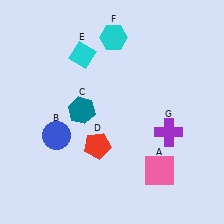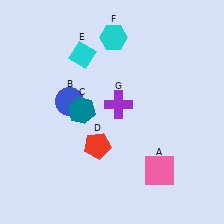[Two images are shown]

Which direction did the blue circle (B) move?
The blue circle (B) moved up.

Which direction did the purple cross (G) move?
The purple cross (G) moved left.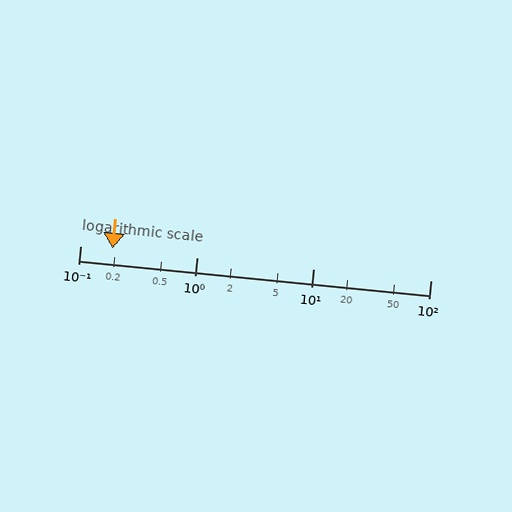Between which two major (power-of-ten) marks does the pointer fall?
The pointer is between 0.1 and 1.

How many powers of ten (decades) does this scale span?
The scale spans 3 decades, from 0.1 to 100.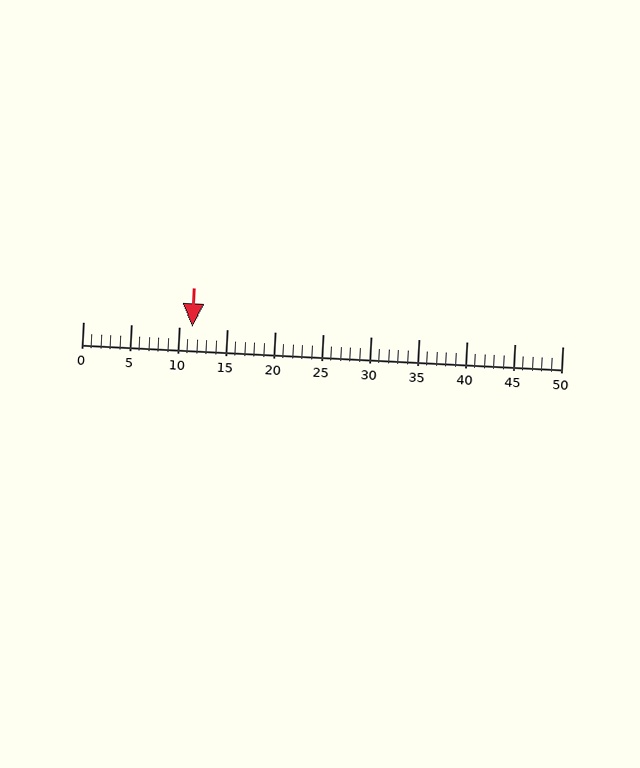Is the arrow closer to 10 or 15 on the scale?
The arrow is closer to 10.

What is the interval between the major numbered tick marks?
The major tick marks are spaced 5 units apart.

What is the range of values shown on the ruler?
The ruler shows values from 0 to 50.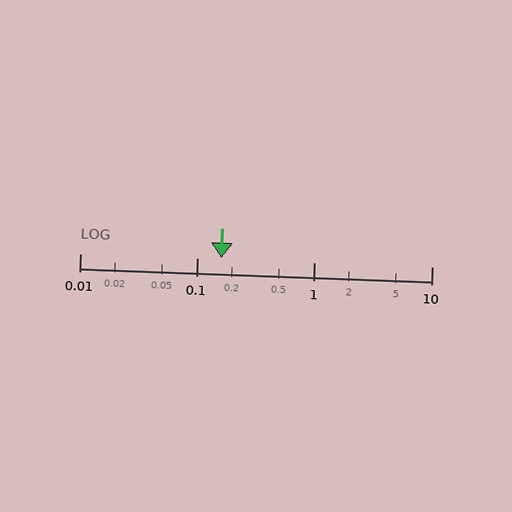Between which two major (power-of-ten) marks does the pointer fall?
The pointer is between 0.1 and 1.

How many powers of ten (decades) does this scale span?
The scale spans 3 decades, from 0.01 to 10.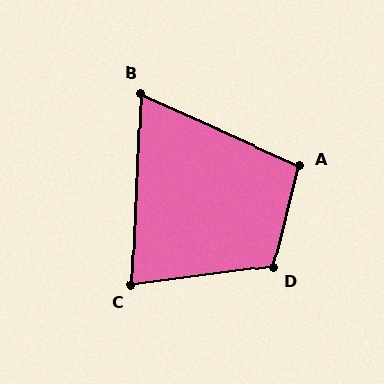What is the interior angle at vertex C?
Approximately 80 degrees (acute).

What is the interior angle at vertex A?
Approximately 100 degrees (obtuse).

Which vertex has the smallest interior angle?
B, at approximately 69 degrees.